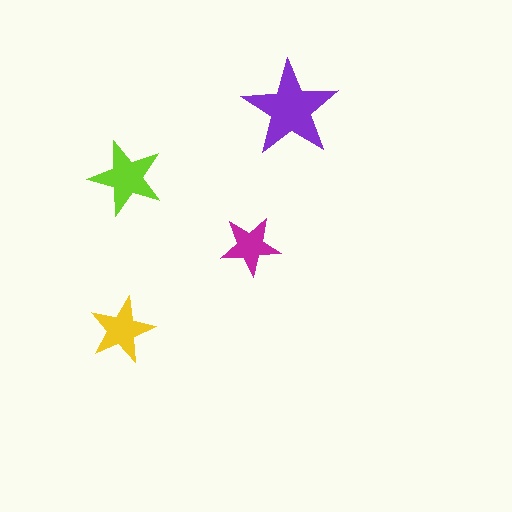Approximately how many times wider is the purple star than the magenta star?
About 1.5 times wider.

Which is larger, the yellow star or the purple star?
The purple one.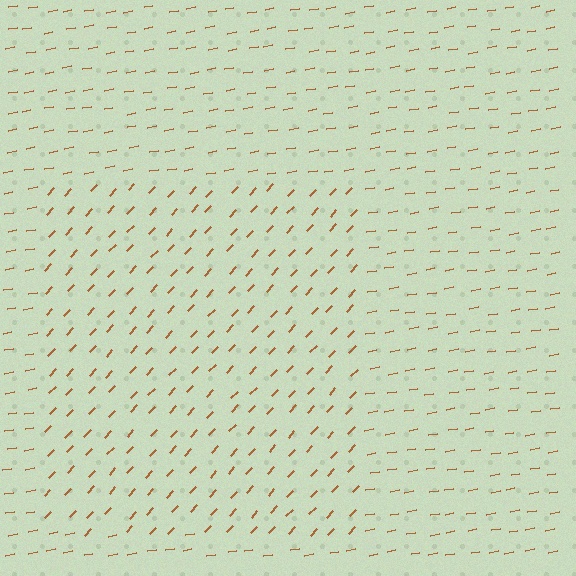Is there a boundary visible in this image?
Yes, there is a texture boundary formed by a change in line orientation.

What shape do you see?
I see a rectangle.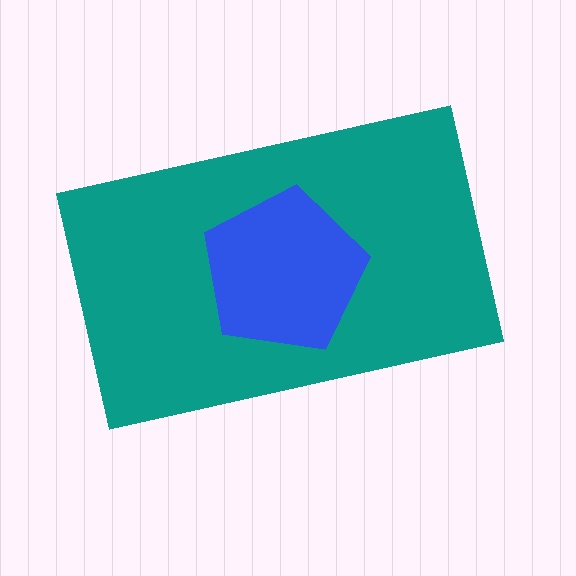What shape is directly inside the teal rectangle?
The blue pentagon.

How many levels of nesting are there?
2.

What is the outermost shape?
The teal rectangle.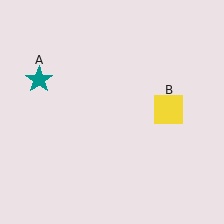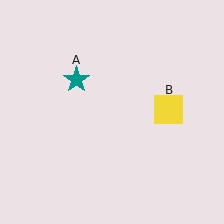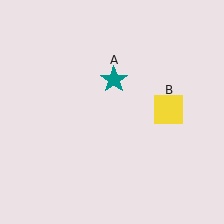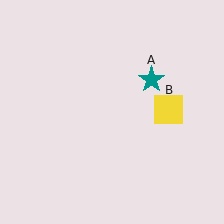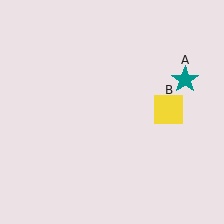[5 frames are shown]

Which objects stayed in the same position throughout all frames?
Yellow square (object B) remained stationary.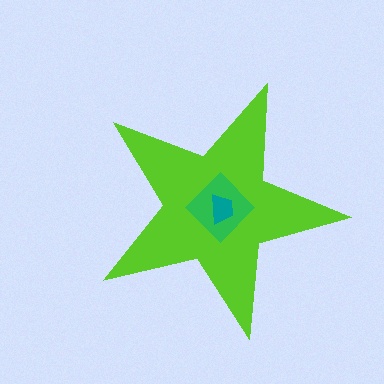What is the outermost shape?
The lime star.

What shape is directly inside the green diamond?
The teal trapezoid.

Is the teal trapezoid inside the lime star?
Yes.